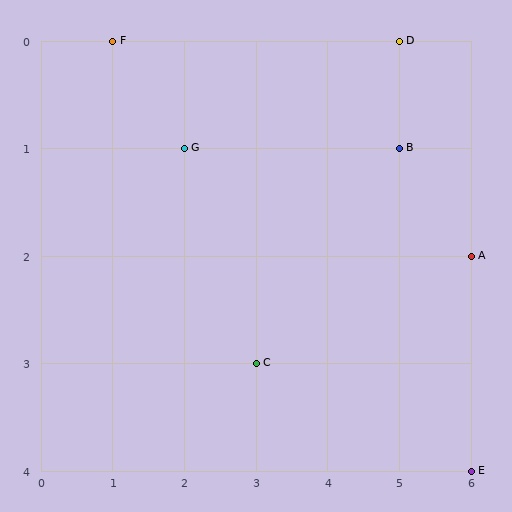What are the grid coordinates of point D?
Point D is at grid coordinates (5, 0).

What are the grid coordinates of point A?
Point A is at grid coordinates (6, 2).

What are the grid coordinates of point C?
Point C is at grid coordinates (3, 3).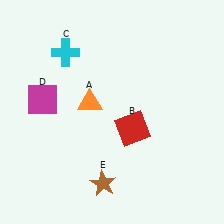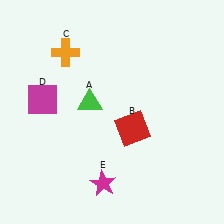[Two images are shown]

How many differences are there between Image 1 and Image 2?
There are 3 differences between the two images.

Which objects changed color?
A changed from orange to green. C changed from cyan to orange. E changed from brown to magenta.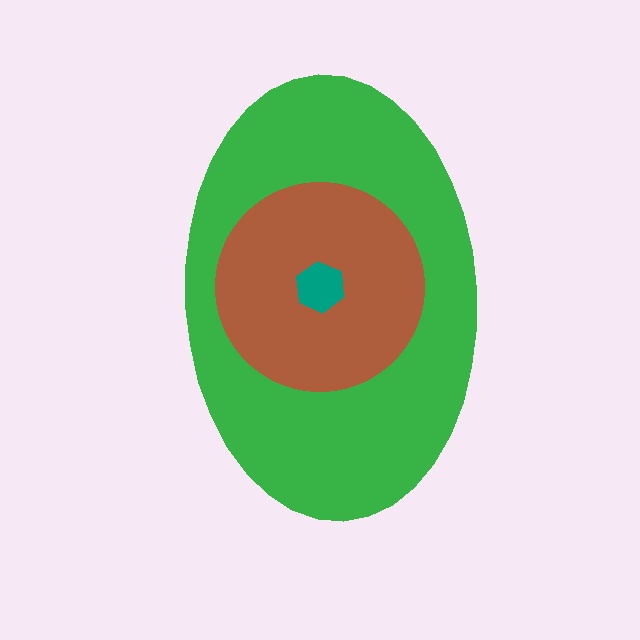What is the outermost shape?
The green ellipse.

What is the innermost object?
The teal hexagon.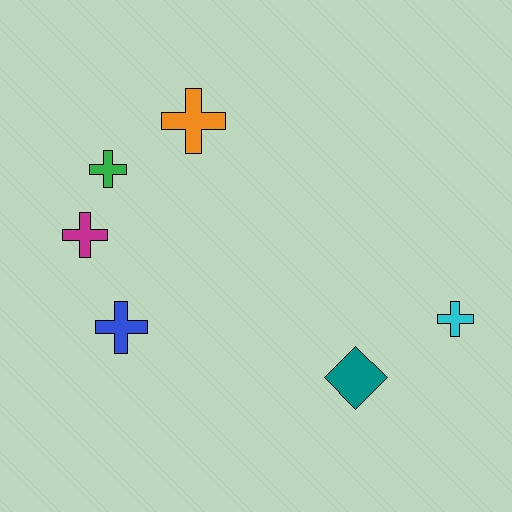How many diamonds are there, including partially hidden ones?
There is 1 diamond.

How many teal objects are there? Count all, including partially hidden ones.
There is 1 teal object.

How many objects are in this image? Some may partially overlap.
There are 6 objects.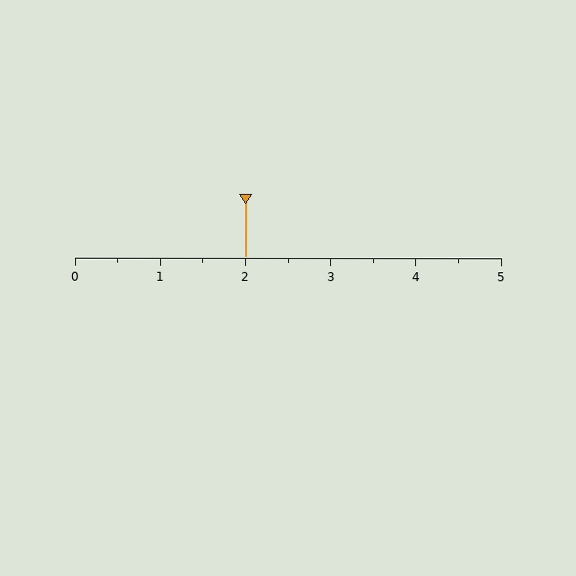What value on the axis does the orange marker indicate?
The marker indicates approximately 2.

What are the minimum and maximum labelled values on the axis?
The axis runs from 0 to 5.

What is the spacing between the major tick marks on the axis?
The major ticks are spaced 1 apart.